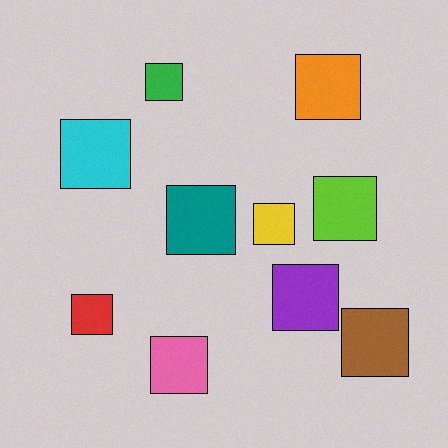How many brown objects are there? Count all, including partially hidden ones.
There is 1 brown object.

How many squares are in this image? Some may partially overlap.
There are 10 squares.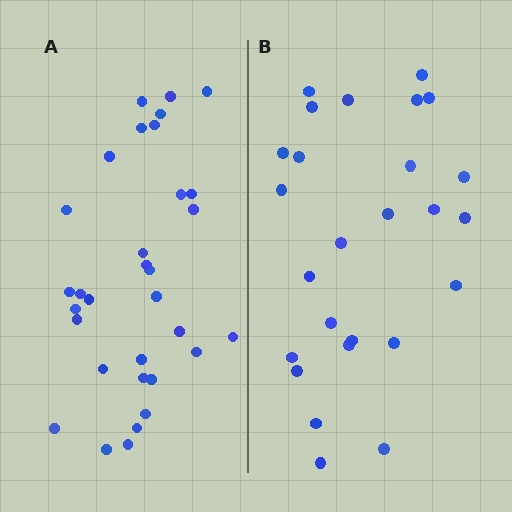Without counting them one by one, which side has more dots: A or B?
Region A (the left region) has more dots.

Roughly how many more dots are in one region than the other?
Region A has about 6 more dots than region B.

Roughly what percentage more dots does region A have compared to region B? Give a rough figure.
About 25% more.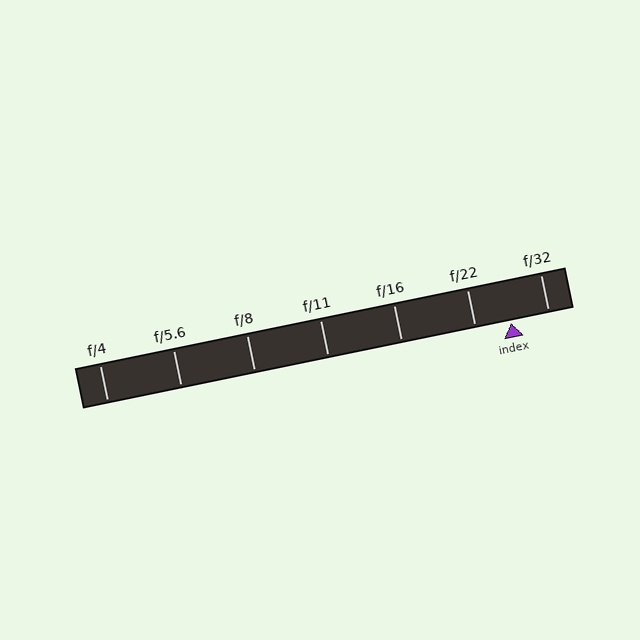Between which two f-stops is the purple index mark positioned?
The index mark is between f/22 and f/32.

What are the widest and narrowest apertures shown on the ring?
The widest aperture shown is f/4 and the narrowest is f/32.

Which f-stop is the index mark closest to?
The index mark is closest to f/22.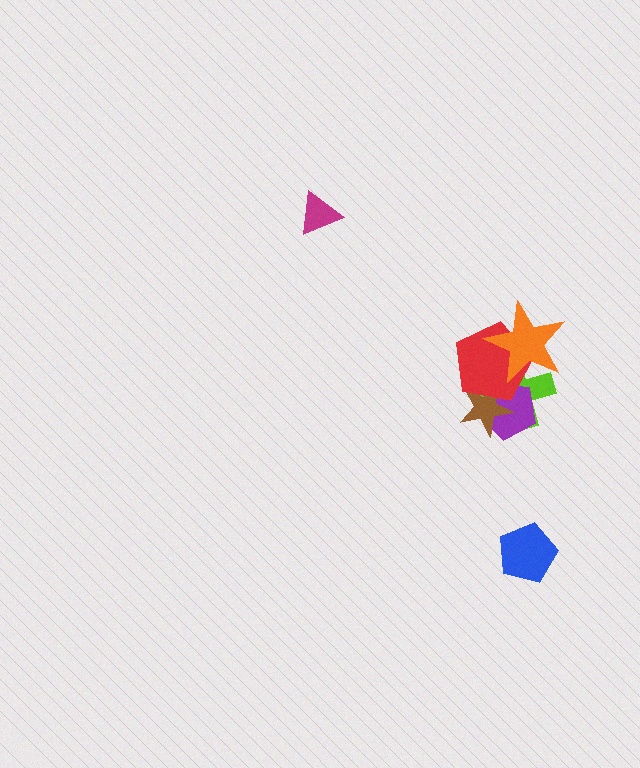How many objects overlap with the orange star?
2 objects overlap with the orange star.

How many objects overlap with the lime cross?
4 objects overlap with the lime cross.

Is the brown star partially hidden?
Yes, it is partially covered by another shape.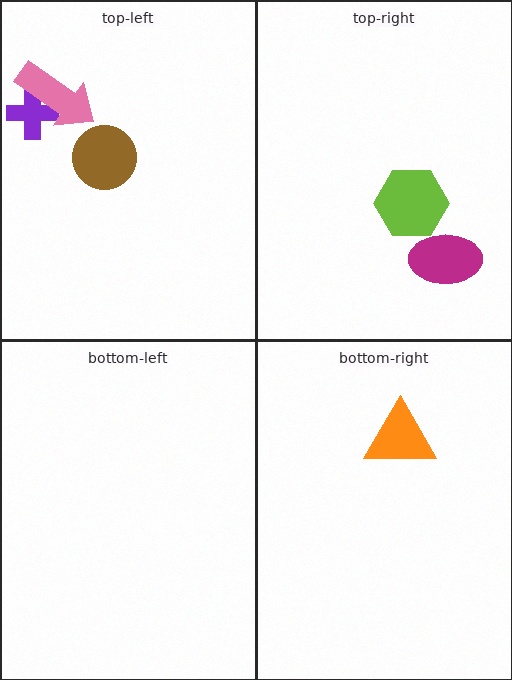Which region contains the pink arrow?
The top-left region.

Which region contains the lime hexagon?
The top-right region.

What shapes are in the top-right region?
The lime hexagon, the magenta ellipse.